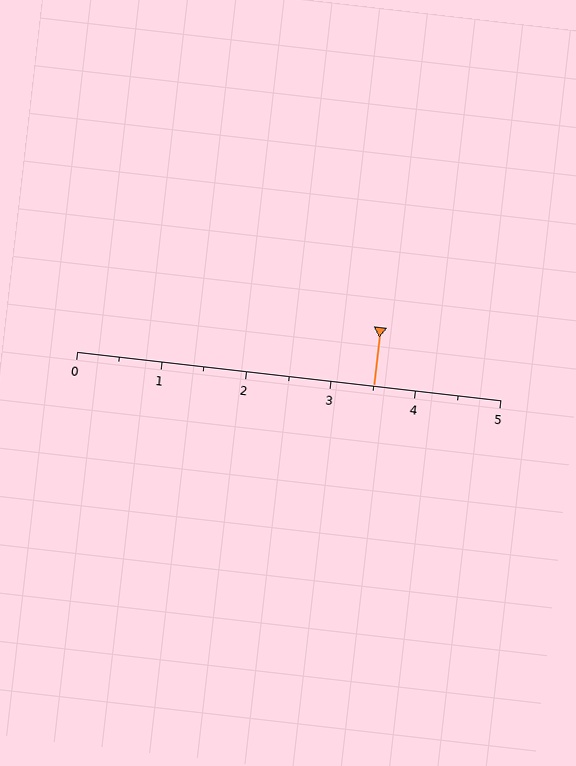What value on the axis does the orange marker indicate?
The marker indicates approximately 3.5.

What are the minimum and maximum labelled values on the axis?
The axis runs from 0 to 5.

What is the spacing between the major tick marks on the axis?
The major ticks are spaced 1 apart.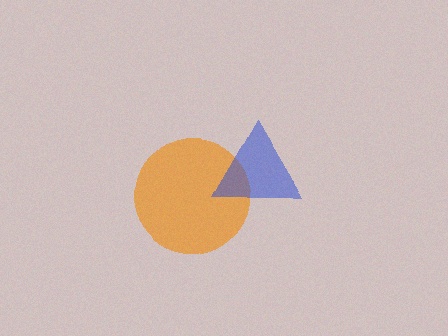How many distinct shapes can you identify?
There are 2 distinct shapes: an orange circle, a blue triangle.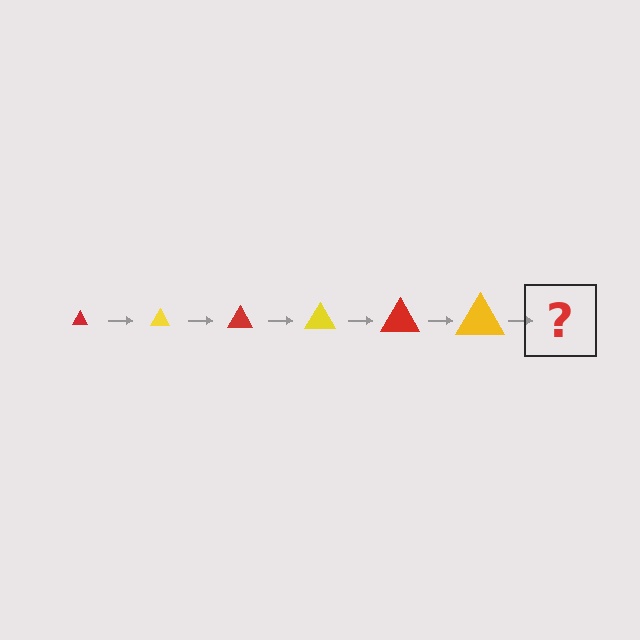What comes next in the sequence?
The next element should be a red triangle, larger than the previous one.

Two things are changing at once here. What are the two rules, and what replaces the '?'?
The two rules are that the triangle grows larger each step and the color cycles through red and yellow. The '?' should be a red triangle, larger than the previous one.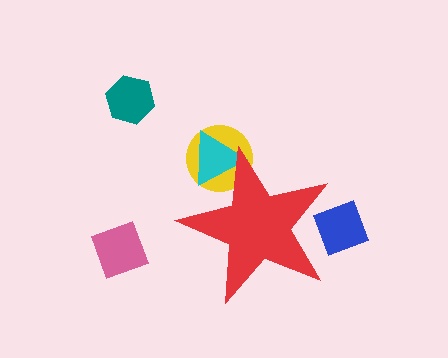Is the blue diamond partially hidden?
Yes, the blue diamond is partially hidden behind the red star.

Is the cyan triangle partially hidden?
Yes, the cyan triangle is partially hidden behind the red star.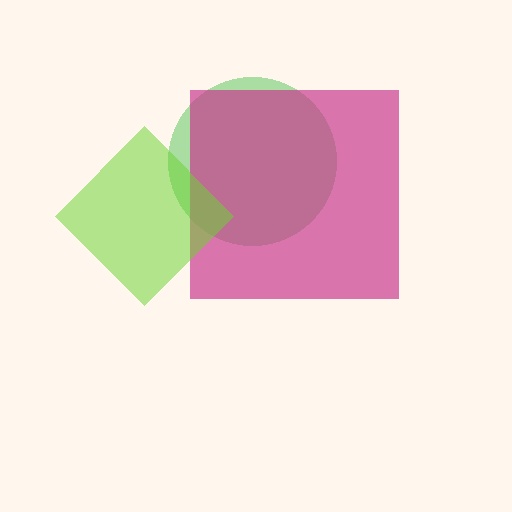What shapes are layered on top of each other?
The layered shapes are: a green circle, a magenta square, a lime diamond.